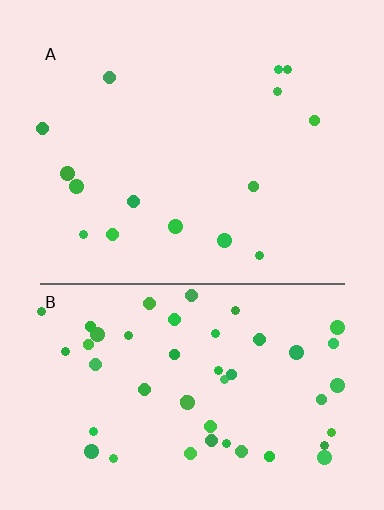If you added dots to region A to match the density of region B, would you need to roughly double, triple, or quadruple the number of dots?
Approximately triple.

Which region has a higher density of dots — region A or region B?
B (the bottom).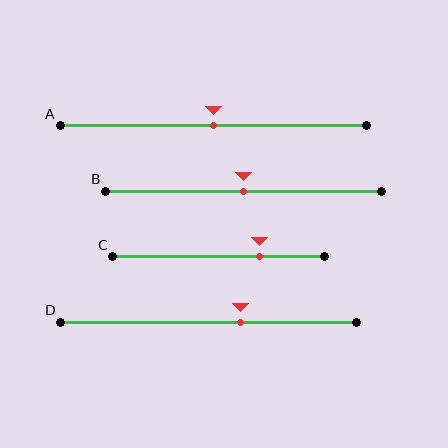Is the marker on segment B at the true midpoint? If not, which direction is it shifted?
Yes, the marker on segment B is at the true midpoint.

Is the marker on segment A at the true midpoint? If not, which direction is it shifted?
Yes, the marker on segment A is at the true midpoint.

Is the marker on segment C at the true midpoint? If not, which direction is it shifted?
No, the marker on segment C is shifted to the right by about 19% of the segment length.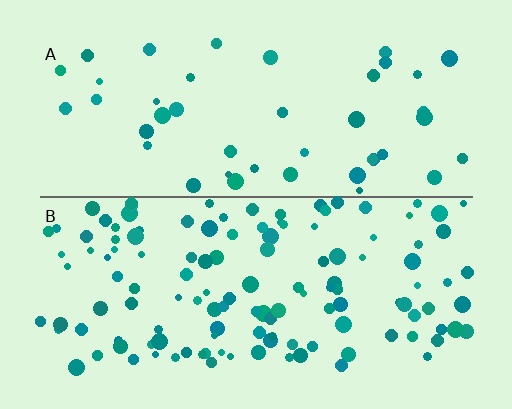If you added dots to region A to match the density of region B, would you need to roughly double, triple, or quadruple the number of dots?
Approximately triple.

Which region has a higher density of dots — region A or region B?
B (the bottom).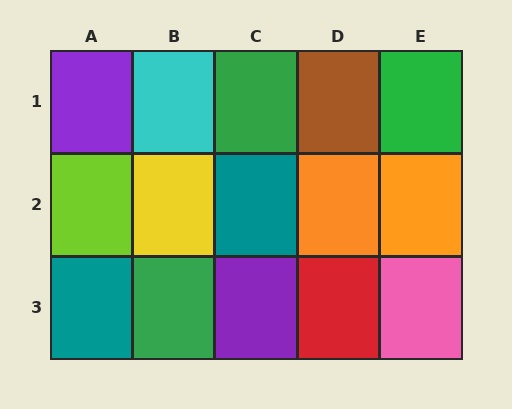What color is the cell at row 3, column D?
Red.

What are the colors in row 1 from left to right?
Purple, cyan, green, brown, green.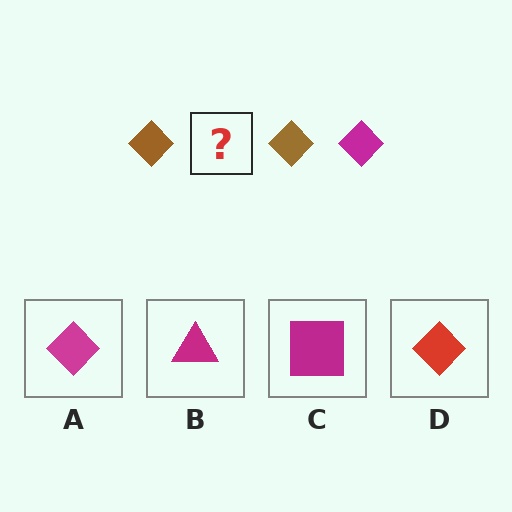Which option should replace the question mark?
Option A.